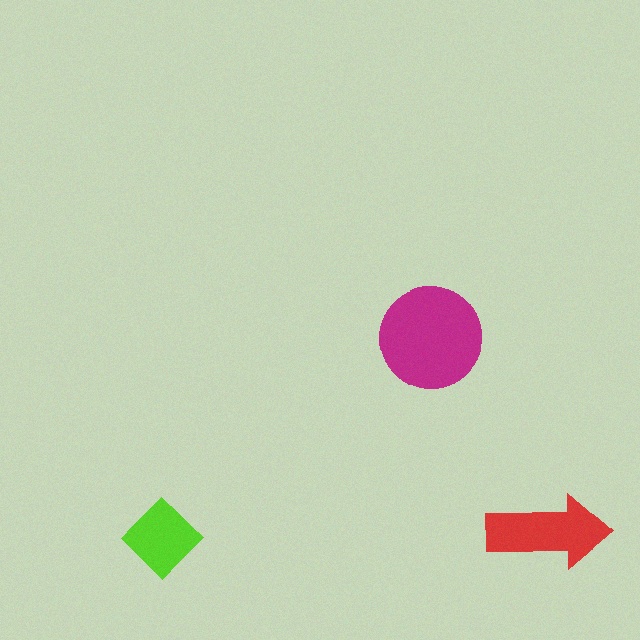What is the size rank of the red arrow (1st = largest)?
2nd.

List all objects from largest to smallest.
The magenta circle, the red arrow, the lime diamond.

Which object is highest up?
The magenta circle is topmost.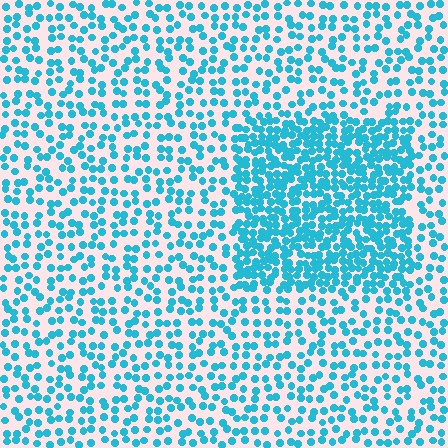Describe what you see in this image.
The image contains small cyan elements arranged at two different densities. A rectangle-shaped region is visible where the elements are more densely packed than the surrounding area.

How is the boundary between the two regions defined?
The boundary is defined by a change in element density (approximately 2.2x ratio). All elements are the same color, size, and shape.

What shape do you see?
I see a rectangle.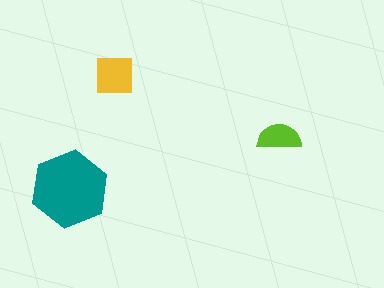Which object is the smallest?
The lime semicircle.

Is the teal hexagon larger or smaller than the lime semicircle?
Larger.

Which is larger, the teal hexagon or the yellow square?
The teal hexagon.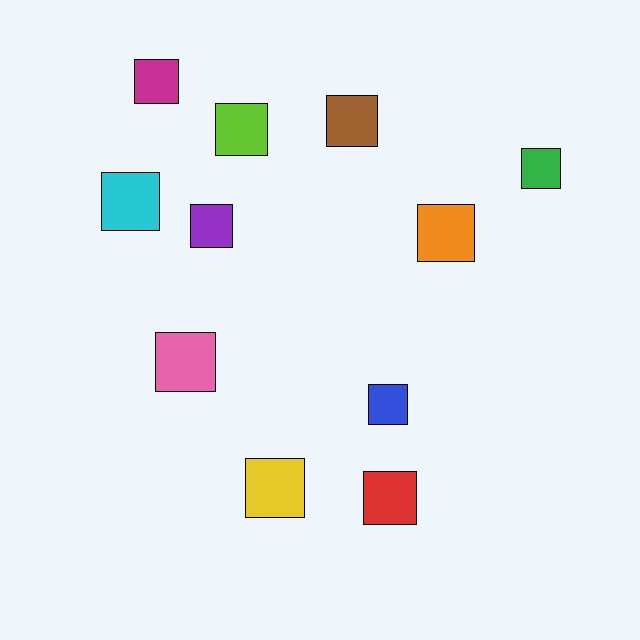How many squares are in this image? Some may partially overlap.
There are 11 squares.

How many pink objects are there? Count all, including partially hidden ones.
There is 1 pink object.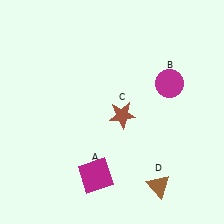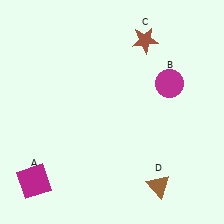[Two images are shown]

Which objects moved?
The objects that moved are: the magenta square (A), the brown star (C).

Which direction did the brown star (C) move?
The brown star (C) moved up.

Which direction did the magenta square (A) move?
The magenta square (A) moved left.